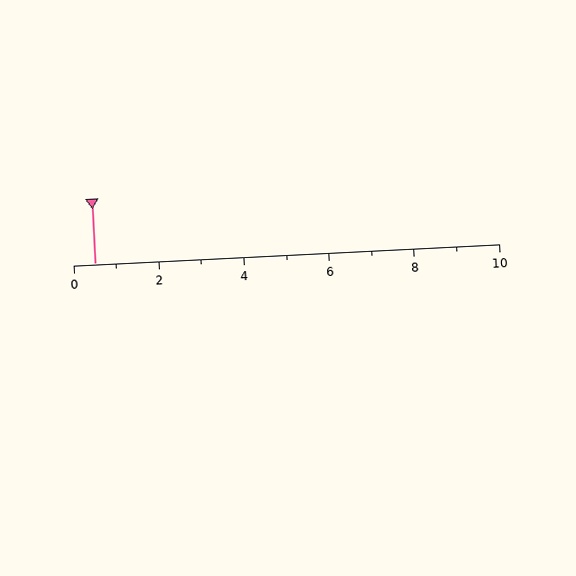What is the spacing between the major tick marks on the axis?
The major ticks are spaced 2 apart.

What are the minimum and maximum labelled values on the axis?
The axis runs from 0 to 10.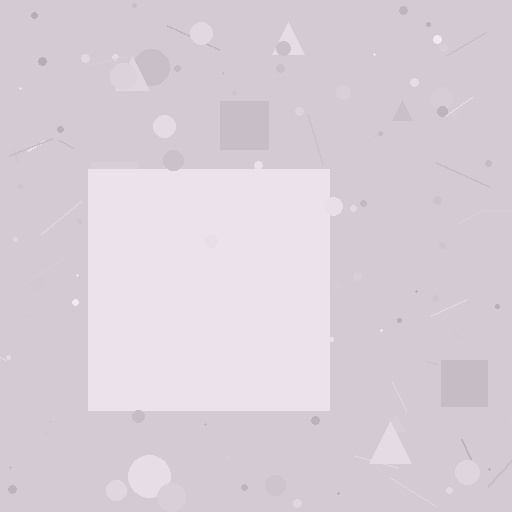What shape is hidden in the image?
A square is hidden in the image.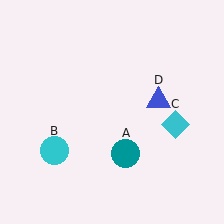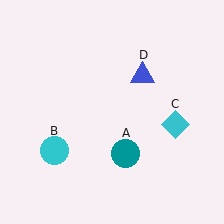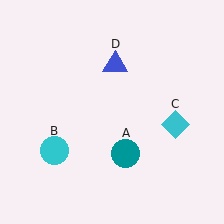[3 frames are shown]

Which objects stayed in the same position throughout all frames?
Teal circle (object A) and cyan circle (object B) and cyan diamond (object C) remained stationary.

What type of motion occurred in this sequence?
The blue triangle (object D) rotated counterclockwise around the center of the scene.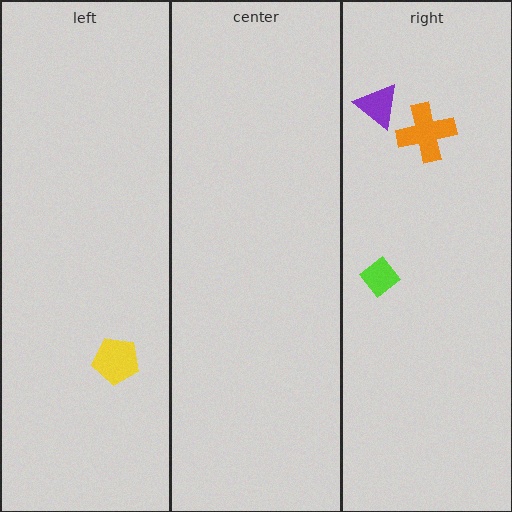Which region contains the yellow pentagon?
The left region.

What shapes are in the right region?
The orange cross, the lime diamond, the purple triangle.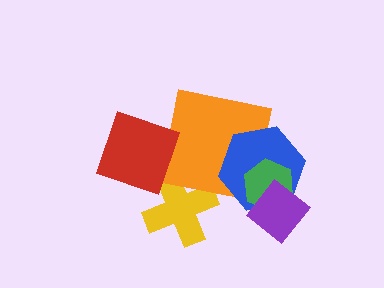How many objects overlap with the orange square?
3 objects overlap with the orange square.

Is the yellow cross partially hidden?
Yes, it is partially covered by another shape.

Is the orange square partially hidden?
Yes, it is partially covered by another shape.